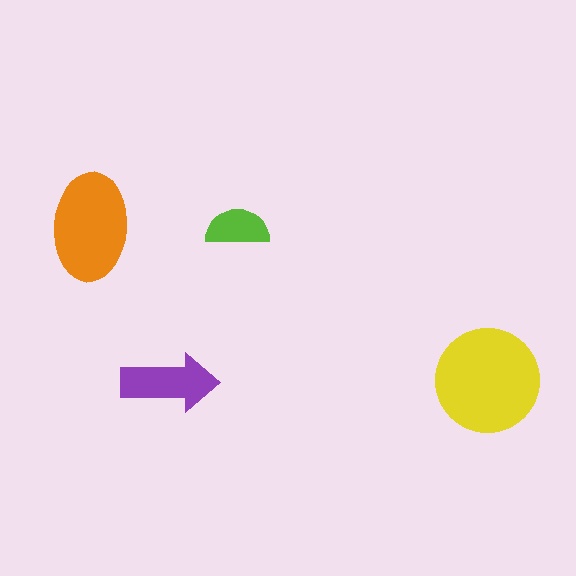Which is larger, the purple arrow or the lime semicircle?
The purple arrow.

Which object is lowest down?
The purple arrow is bottommost.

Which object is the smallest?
The lime semicircle.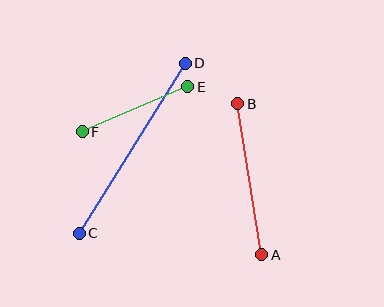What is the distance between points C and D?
The distance is approximately 200 pixels.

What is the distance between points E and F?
The distance is approximately 114 pixels.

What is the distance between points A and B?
The distance is approximately 153 pixels.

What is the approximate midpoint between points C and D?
The midpoint is at approximately (132, 148) pixels.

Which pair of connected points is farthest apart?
Points C and D are farthest apart.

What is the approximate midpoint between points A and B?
The midpoint is at approximately (250, 179) pixels.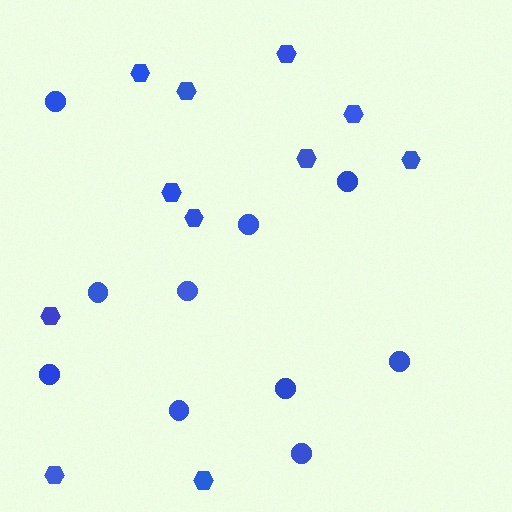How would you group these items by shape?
There are 2 groups: one group of circles (10) and one group of hexagons (11).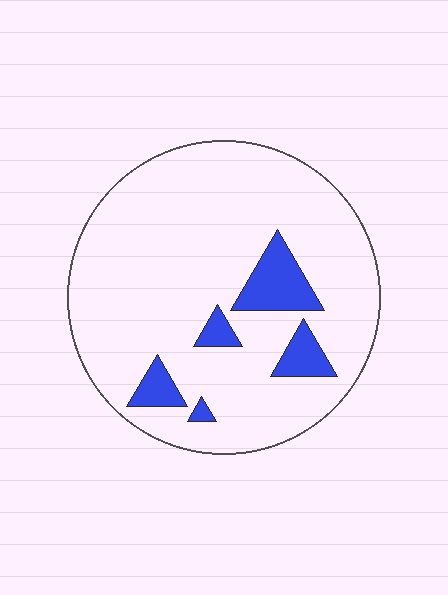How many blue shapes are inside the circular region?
5.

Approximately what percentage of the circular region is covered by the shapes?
Approximately 10%.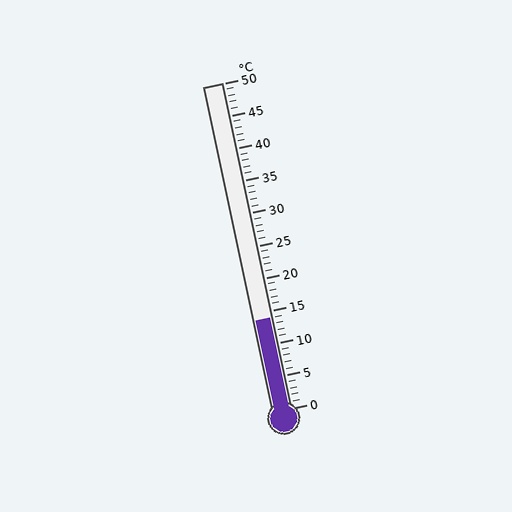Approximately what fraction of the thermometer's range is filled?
The thermometer is filled to approximately 30% of its range.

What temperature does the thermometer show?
The thermometer shows approximately 14°C.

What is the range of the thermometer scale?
The thermometer scale ranges from 0°C to 50°C.